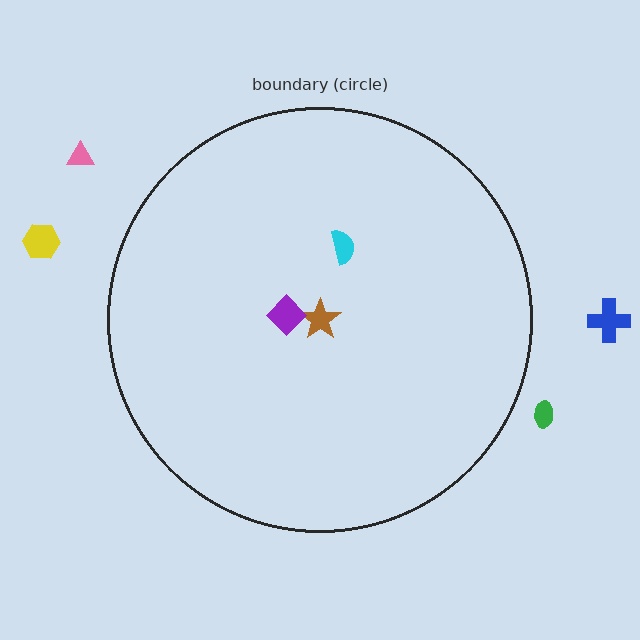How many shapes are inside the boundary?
3 inside, 4 outside.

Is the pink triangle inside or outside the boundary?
Outside.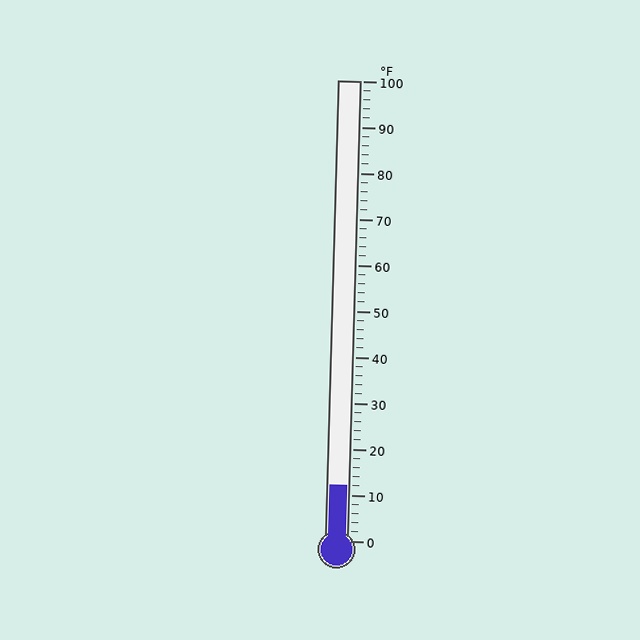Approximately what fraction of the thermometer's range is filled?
The thermometer is filled to approximately 10% of its range.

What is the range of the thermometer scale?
The thermometer scale ranges from 0°F to 100°F.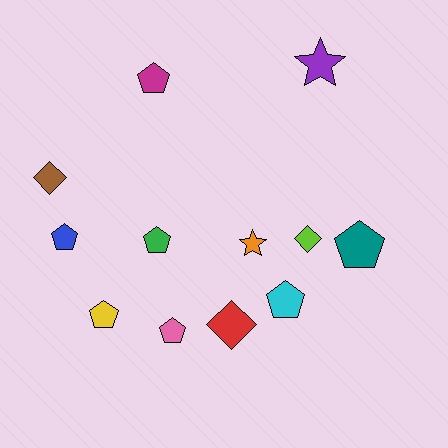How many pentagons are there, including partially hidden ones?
There are 7 pentagons.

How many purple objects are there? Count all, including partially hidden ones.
There is 1 purple object.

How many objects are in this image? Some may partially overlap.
There are 12 objects.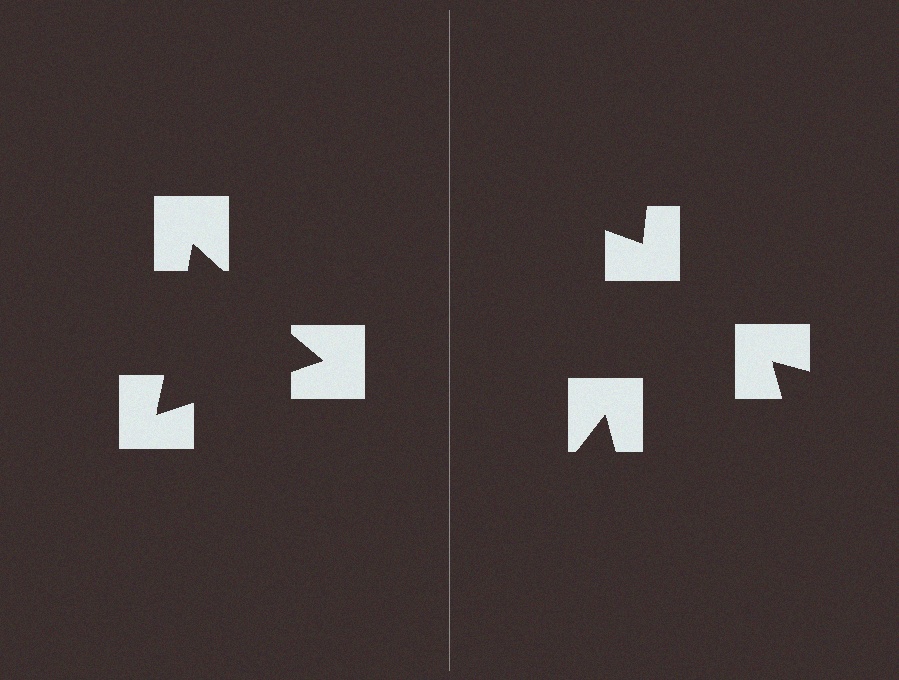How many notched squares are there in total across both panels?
6 — 3 on each side.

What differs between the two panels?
The notched squares are positioned identically on both sides; only the wedge orientations differ. On the left they align to a triangle; on the right they are misaligned.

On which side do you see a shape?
An illusory triangle appears on the left side. On the right side the wedge cuts are rotated, so no coherent shape forms.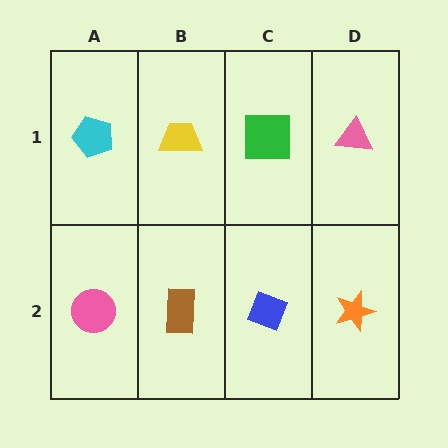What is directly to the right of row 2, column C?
An orange star.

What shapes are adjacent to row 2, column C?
A green square (row 1, column C), a brown rectangle (row 2, column B), an orange star (row 2, column D).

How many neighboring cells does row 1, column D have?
2.